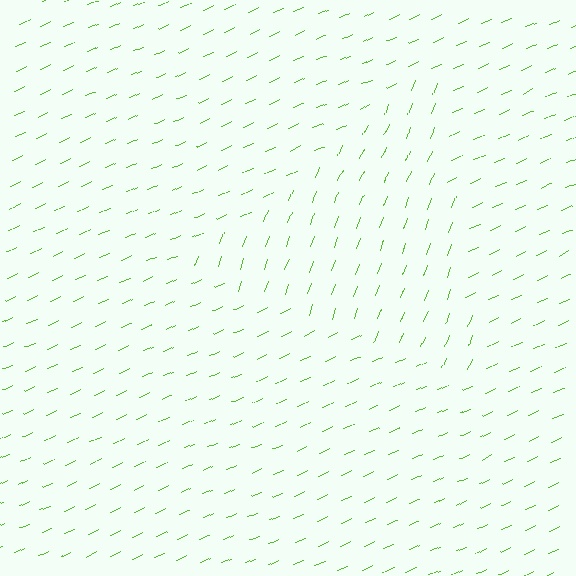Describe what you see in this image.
The image is filled with small lime line segments. A triangle region in the image has lines oriented differently from the surrounding lines, creating a visible texture boundary.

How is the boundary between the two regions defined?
The boundary is defined purely by a change in line orientation (approximately 45 degrees difference). All lines are the same color and thickness.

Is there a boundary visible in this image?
Yes, there is a texture boundary formed by a change in line orientation.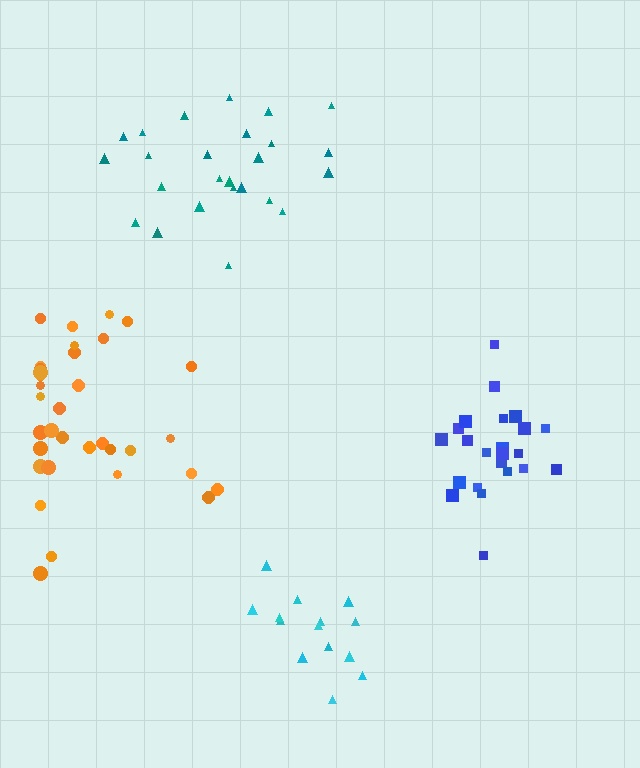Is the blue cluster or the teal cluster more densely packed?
Blue.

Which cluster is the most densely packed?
Blue.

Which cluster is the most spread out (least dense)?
Teal.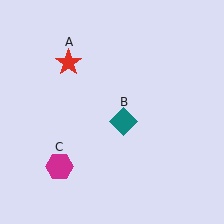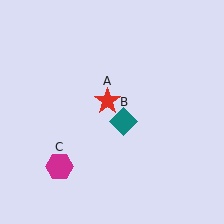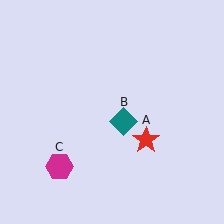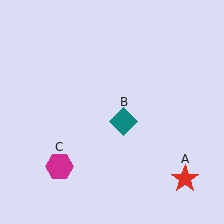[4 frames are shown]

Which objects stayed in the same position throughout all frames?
Teal diamond (object B) and magenta hexagon (object C) remained stationary.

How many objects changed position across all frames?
1 object changed position: red star (object A).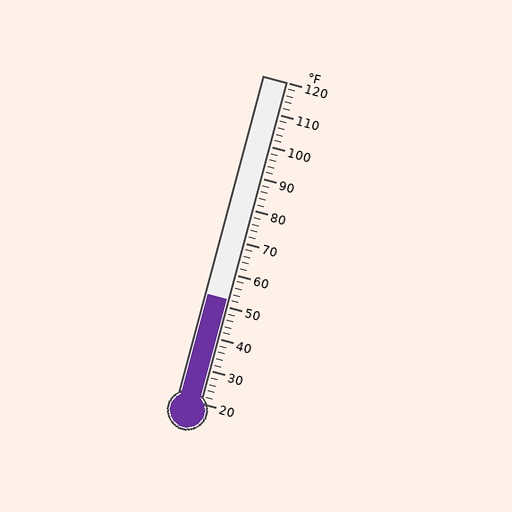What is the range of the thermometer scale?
The thermometer scale ranges from 20°F to 120°F.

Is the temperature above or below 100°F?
The temperature is below 100°F.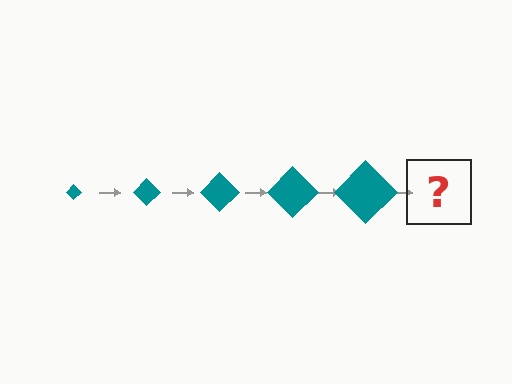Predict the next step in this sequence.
The next step is a teal diamond, larger than the previous one.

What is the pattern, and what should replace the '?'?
The pattern is that the diamond gets progressively larger each step. The '?' should be a teal diamond, larger than the previous one.